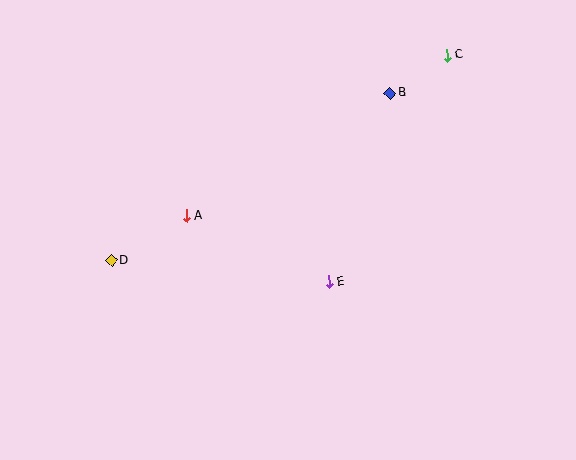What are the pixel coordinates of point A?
Point A is at (187, 216).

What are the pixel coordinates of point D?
Point D is at (112, 260).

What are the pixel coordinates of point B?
Point B is at (390, 93).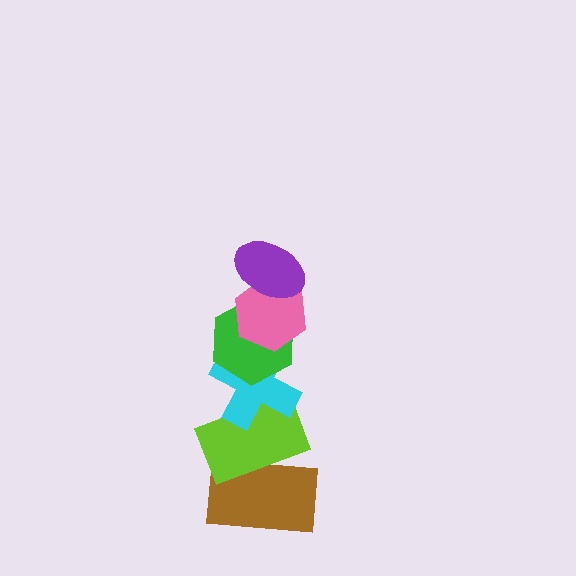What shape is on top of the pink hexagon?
The purple ellipse is on top of the pink hexagon.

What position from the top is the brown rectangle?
The brown rectangle is 6th from the top.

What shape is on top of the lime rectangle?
The cyan cross is on top of the lime rectangle.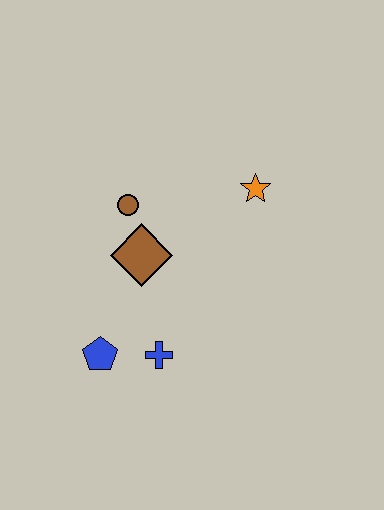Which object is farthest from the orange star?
The blue pentagon is farthest from the orange star.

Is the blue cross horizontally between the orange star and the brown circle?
Yes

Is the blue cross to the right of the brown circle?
Yes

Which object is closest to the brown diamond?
The brown circle is closest to the brown diamond.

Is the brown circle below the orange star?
Yes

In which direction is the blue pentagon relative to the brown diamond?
The blue pentagon is below the brown diamond.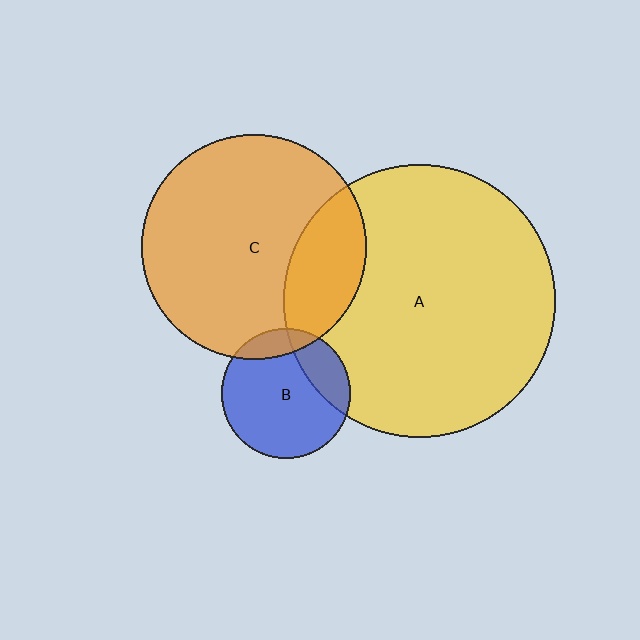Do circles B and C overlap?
Yes.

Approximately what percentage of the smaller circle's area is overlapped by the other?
Approximately 15%.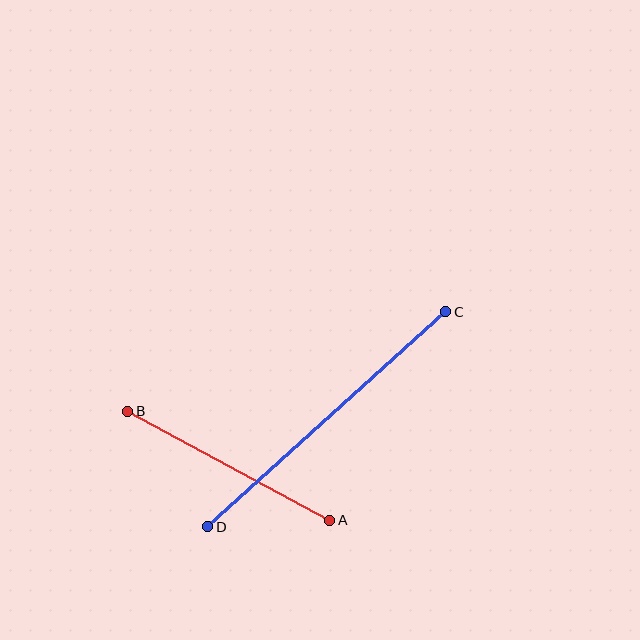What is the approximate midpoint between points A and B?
The midpoint is at approximately (229, 466) pixels.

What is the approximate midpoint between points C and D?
The midpoint is at approximately (327, 419) pixels.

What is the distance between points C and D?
The distance is approximately 321 pixels.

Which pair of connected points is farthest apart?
Points C and D are farthest apart.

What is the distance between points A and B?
The distance is approximately 229 pixels.